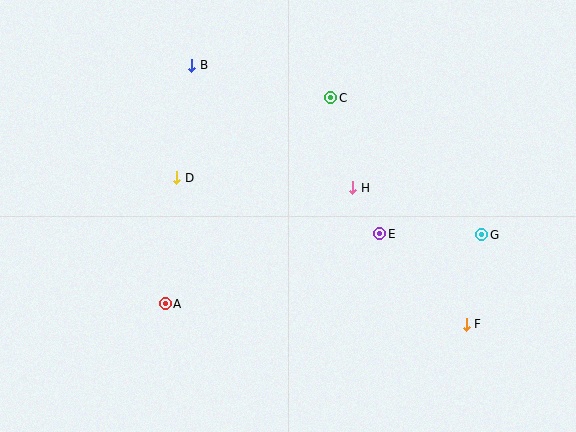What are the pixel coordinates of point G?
Point G is at (482, 235).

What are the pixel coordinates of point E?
Point E is at (380, 234).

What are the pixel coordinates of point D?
Point D is at (177, 178).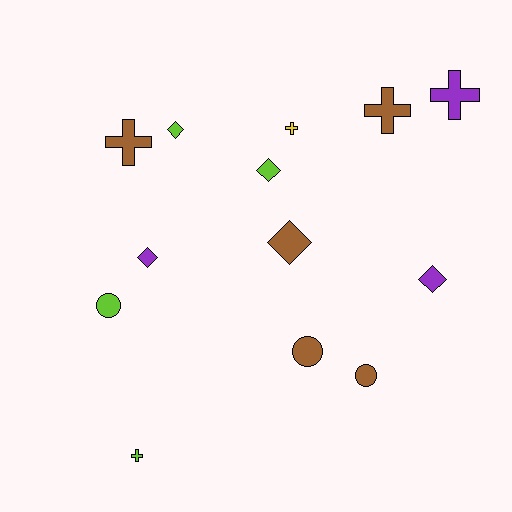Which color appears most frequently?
Brown, with 5 objects.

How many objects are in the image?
There are 13 objects.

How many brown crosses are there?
There are 2 brown crosses.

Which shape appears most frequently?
Diamond, with 5 objects.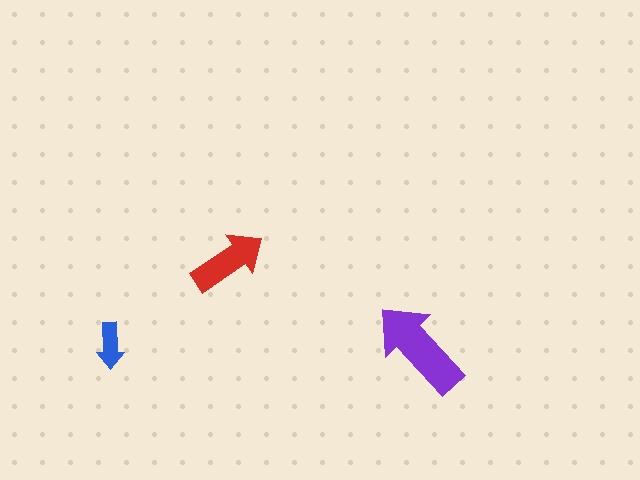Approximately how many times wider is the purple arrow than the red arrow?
About 1.5 times wider.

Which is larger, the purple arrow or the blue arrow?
The purple one.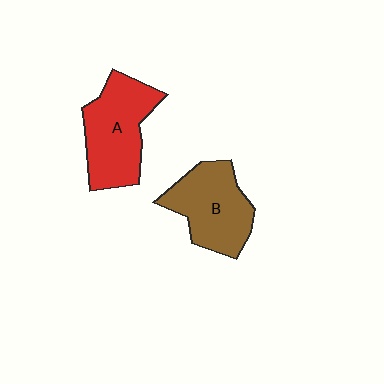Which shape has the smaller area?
Shape B (brown).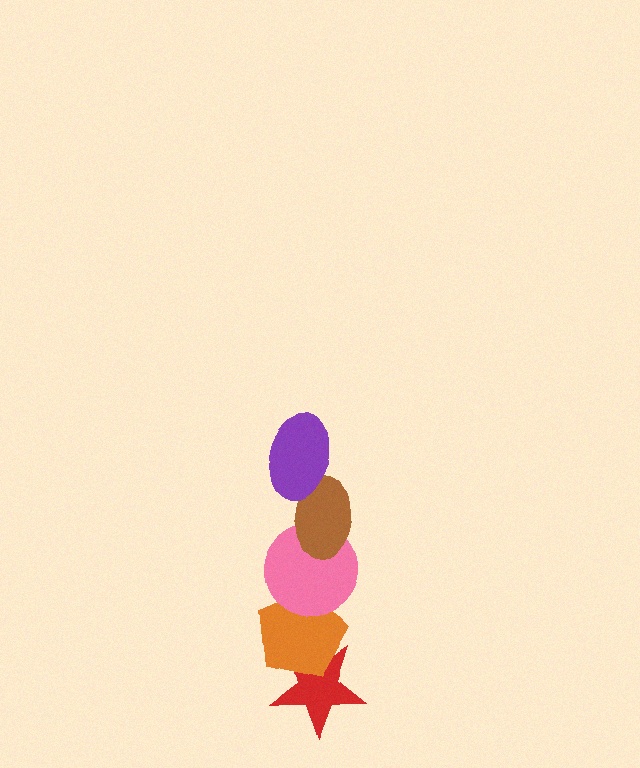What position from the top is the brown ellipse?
The brown ellipse is 2nd from the top.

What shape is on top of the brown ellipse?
The purple ellipse is on top of the brown ellipse.